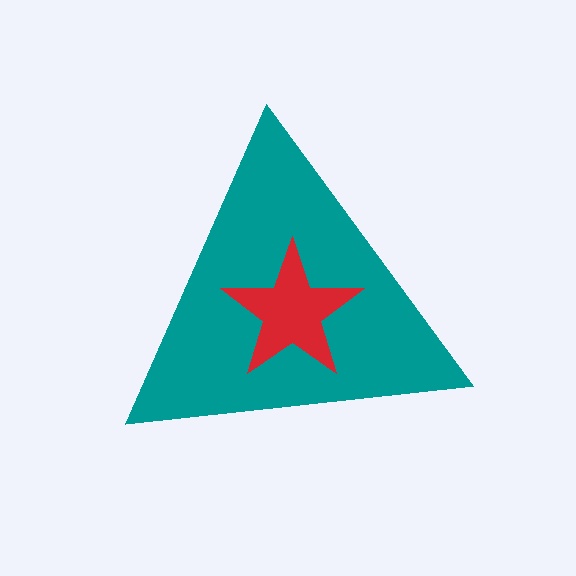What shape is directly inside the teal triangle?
The red star.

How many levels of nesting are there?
2.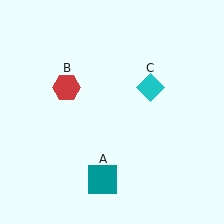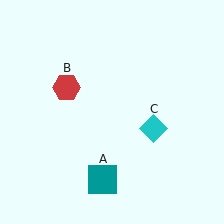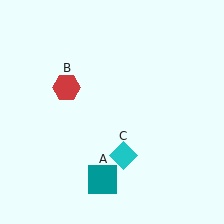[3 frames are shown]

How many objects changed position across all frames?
1 object changed position: cyan diamond (object C).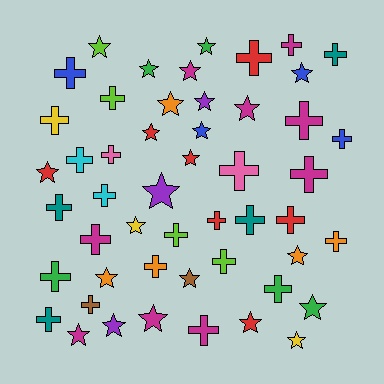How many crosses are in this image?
There are 27 crosses.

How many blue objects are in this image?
There are 4 blue objects.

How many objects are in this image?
There are 50 objects.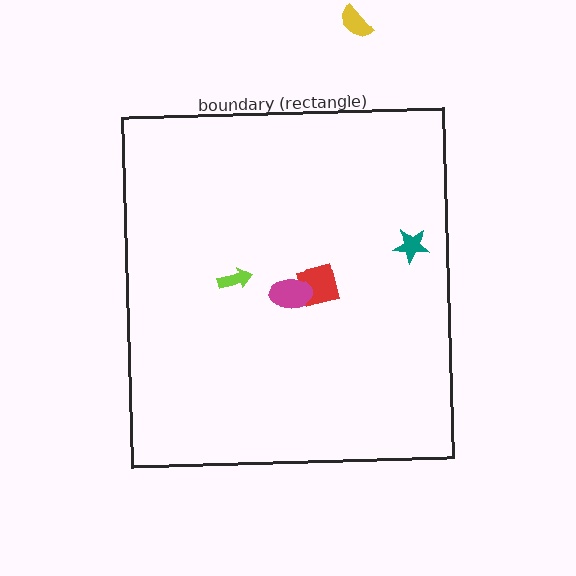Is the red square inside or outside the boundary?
Inside.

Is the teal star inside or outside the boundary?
Inside.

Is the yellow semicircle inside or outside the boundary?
Outside.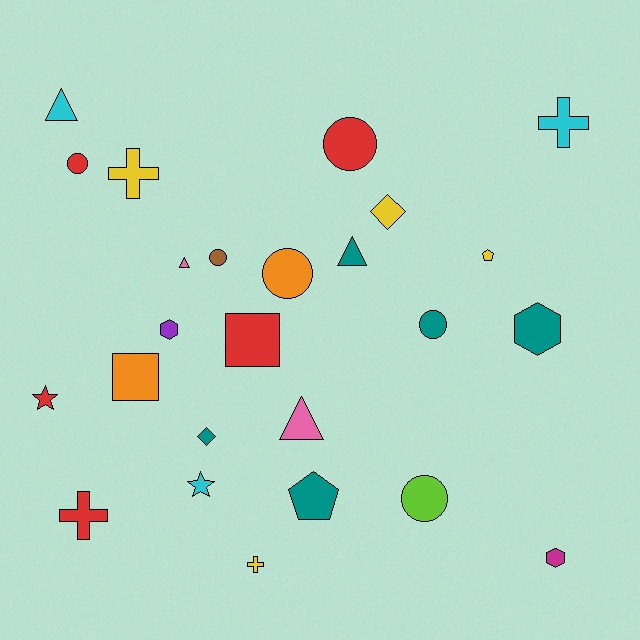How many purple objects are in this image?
There is 1 purple object.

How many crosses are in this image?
There are 4 crosses.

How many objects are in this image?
There are 25 objects.